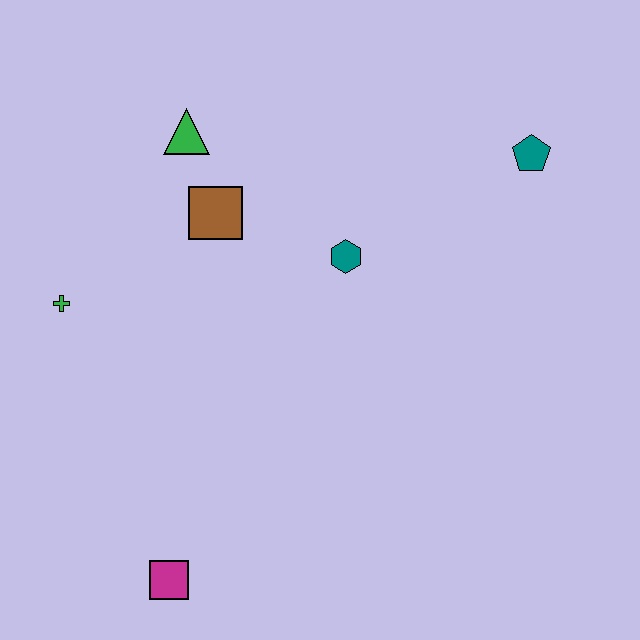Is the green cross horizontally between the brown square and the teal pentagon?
No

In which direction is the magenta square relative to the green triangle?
The magenta square is below the green triangle.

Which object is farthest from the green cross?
The teal pentagon is farthest from the green cross.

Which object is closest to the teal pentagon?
The teal hexagon is closest to the teal pentagon.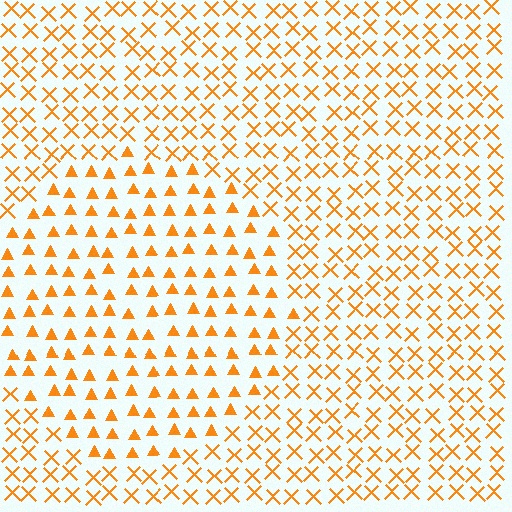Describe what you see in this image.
The image is filled with small orange elements arranged in a uniform grid. A circle-shaped region contains triangles, while the surrounding area contains X marks. The boundary is defined purely by the change in element shape.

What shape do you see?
I see a circle.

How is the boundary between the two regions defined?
The boundary is defined by a change in element shape: triangles inside vs. X marks outside. All elements share the same color and spacing.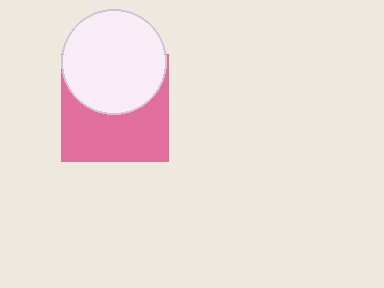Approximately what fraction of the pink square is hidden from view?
Roughly 45% of the pink square is hidden behind the white circle.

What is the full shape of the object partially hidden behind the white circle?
The partially hidden object is a pink square.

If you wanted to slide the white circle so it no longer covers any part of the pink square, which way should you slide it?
Slide it up — that is the most direct way to separate the two shapes.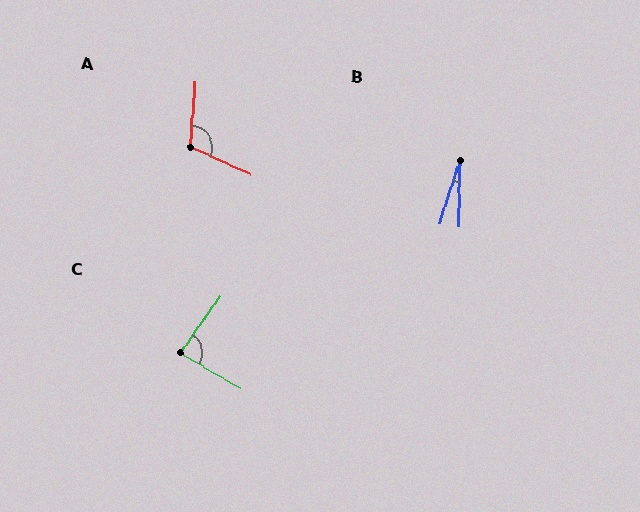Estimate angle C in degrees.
Approximately 86 degrees.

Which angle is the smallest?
B, at approximately 16 degrees.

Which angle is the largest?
A, at approximately 111 degrees.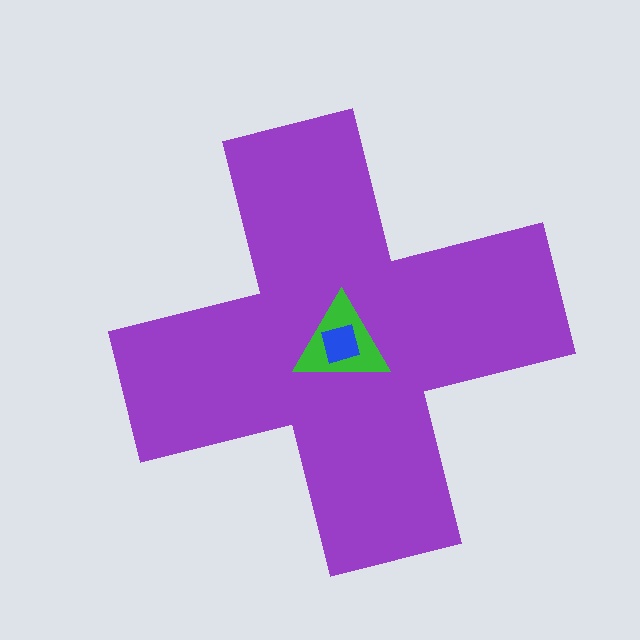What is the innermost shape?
The blue diamond.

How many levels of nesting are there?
3.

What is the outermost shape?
The purple cross.